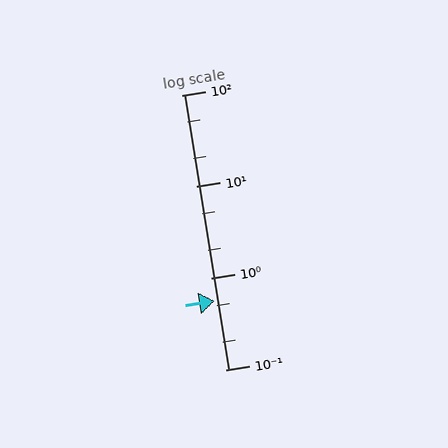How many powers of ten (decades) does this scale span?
The scale spans 3 decades, from 0.1 to 100.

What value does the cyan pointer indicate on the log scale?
The pointer indicates approximately 0.56.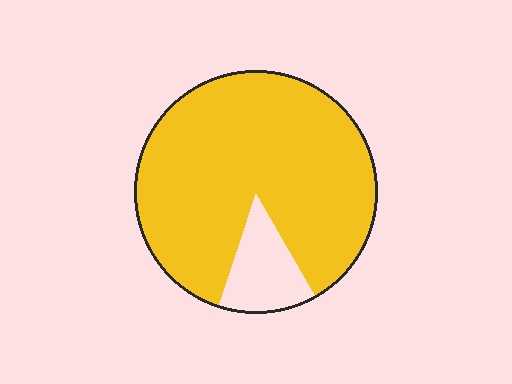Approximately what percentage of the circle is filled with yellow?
Approximately 85%.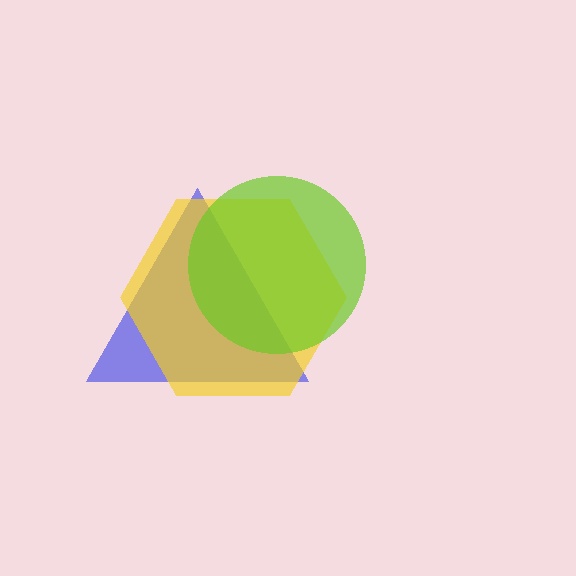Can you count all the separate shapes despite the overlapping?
Yes, there are 3 separate shapes.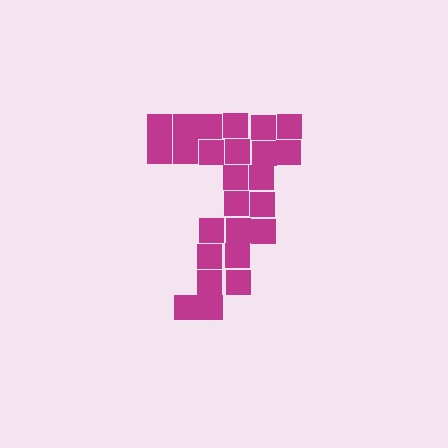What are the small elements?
The small elements are squares.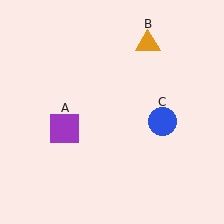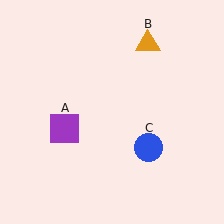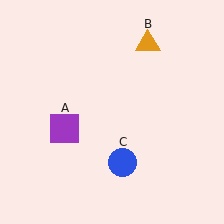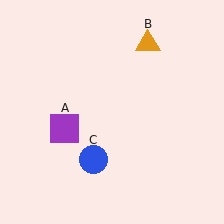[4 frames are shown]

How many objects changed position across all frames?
1 object changed position: blue circle (object C).